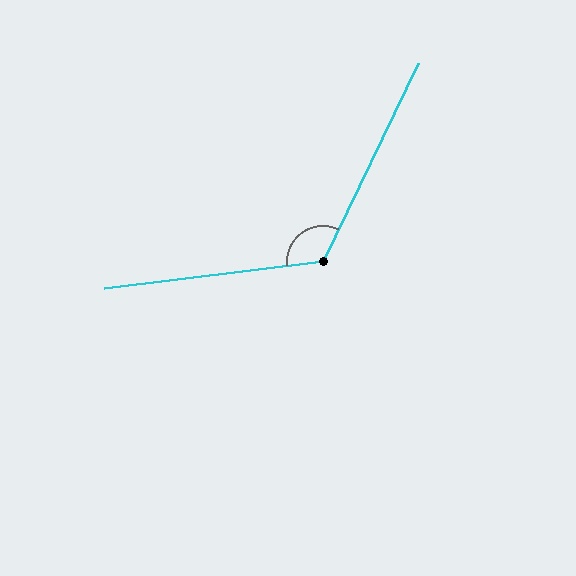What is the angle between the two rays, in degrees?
Approximately 123 degrees.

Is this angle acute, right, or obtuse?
It is obtuse.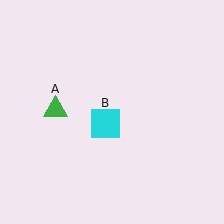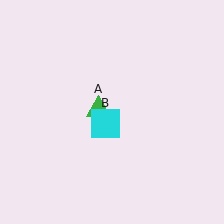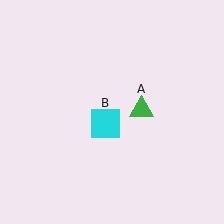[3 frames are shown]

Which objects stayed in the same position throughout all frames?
Cyan square (object B) remained stationary.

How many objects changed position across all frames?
1 object changed position: green triangle (object A).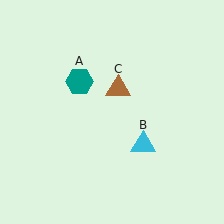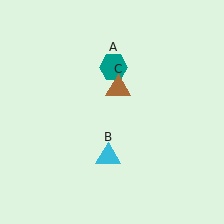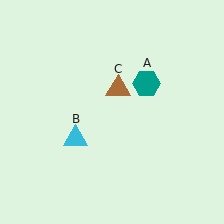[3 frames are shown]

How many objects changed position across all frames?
2 objects changed position: teal hexagon (object A), cyan triangle (object B).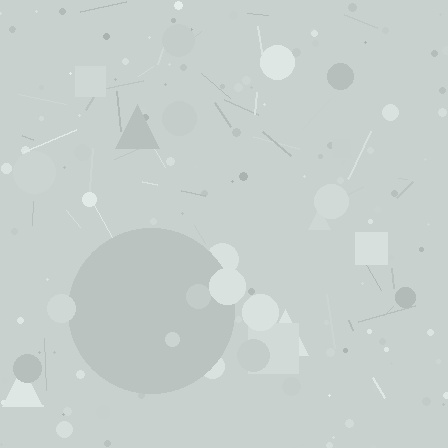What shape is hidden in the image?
A circle is hidden in the image.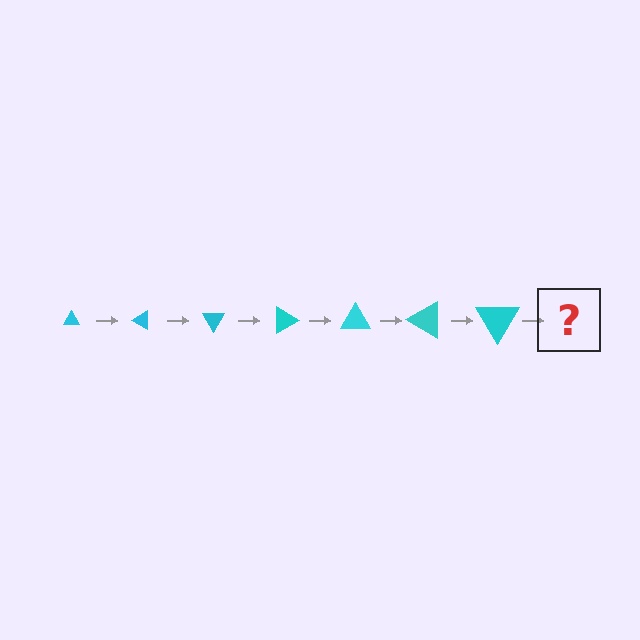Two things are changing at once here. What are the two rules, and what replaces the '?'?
The two rules are that the triangle grows larger each step and it rotates 30 degrees each step. The '?' should be a triangle, larger than the previous one and rotated 210 degrees from the start.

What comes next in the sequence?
The next element should be a triangle, larger than the previous one and rotated 210 degrees from the start.